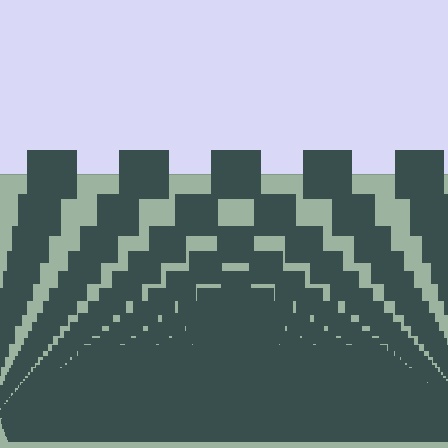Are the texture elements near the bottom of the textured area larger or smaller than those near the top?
Smaller. The gradient is inverted — elements near the bottom are smaller and denser.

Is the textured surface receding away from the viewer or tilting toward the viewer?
The surface appears to tilt toward the viewer. Texture elements get larger and sparser toward the top.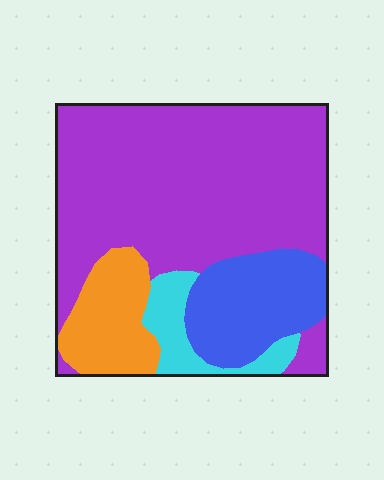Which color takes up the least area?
Cyan, at roughly 10%.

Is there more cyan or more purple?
Purple.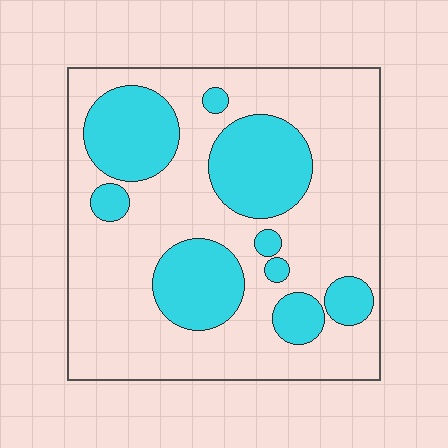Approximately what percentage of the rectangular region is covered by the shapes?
Approximately 30%.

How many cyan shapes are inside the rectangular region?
9.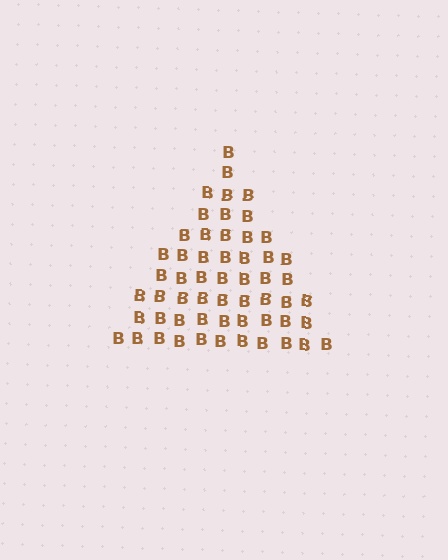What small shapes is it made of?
It is made of small letter B's.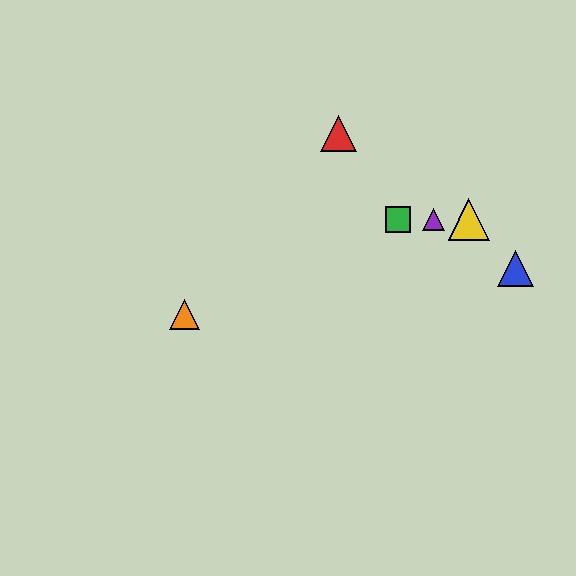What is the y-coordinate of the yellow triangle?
The yellow triangle is at y≈220.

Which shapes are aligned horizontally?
The green square, the yellow triangle, the purple triangle are aligned horizontally.